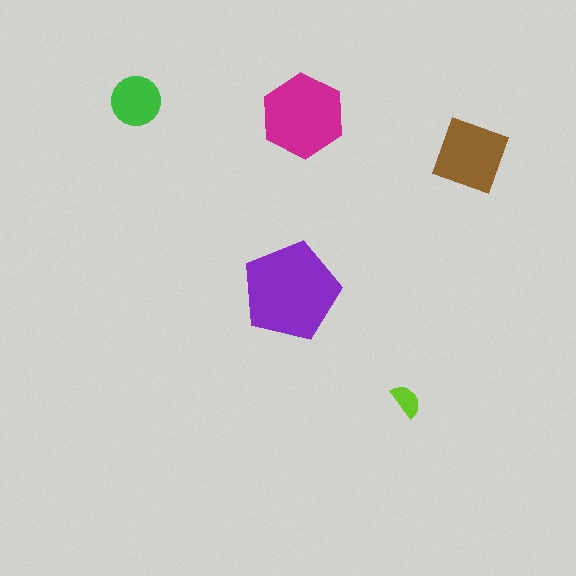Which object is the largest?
The purple pentagon.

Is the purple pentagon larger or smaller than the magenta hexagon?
Larger.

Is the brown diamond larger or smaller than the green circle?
Larger.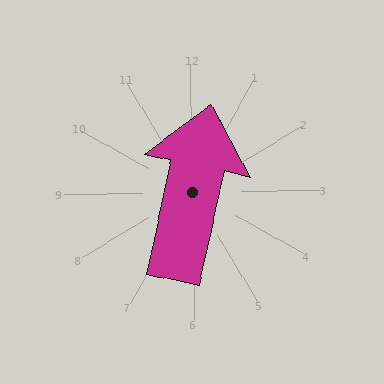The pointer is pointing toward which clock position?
Roughly 12 o'clock.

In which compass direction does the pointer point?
North.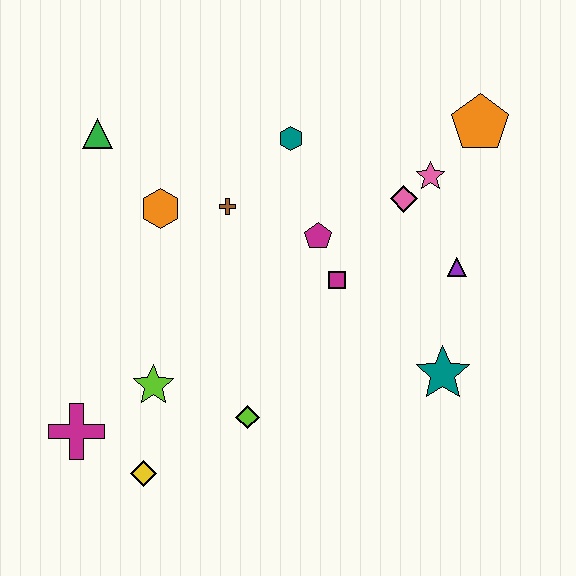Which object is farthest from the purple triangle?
The magenta cross is farthest from the purple triangle.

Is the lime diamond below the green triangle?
Yes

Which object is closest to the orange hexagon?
The brown cross is closest to the orange hexagon.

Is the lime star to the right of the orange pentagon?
No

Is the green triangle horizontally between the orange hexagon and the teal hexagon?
No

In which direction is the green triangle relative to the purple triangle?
The green triangle is to the left of the purple triangle.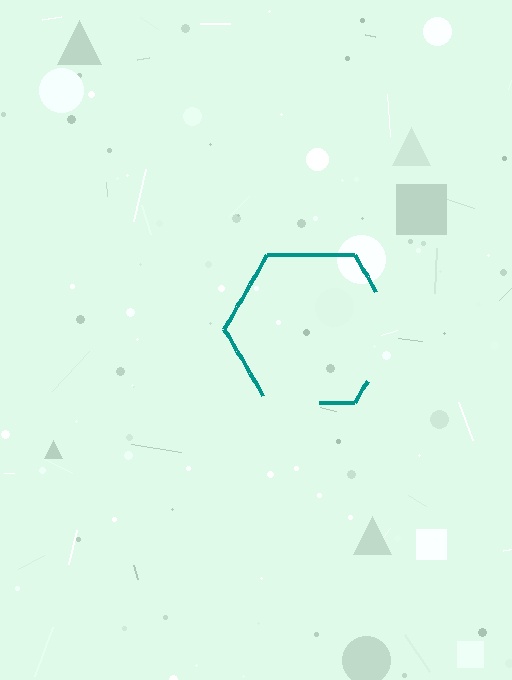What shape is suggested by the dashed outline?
The dashed outline suggests a hexagon.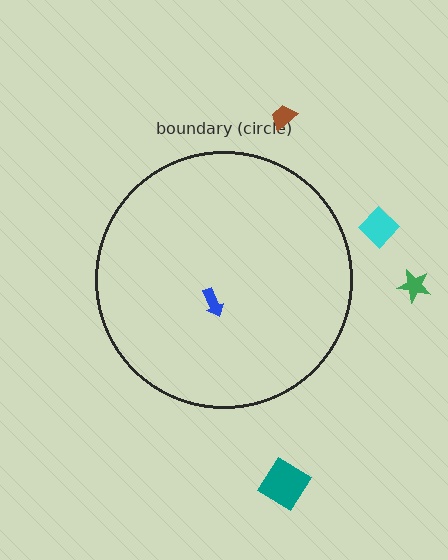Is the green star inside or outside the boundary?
Outside.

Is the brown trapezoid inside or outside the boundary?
Outside.